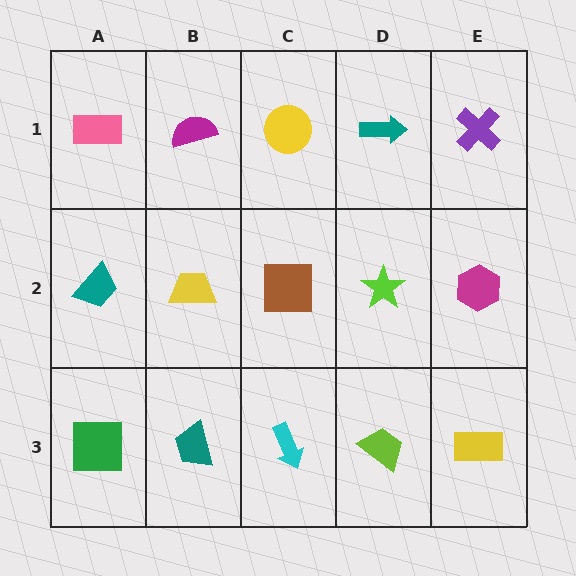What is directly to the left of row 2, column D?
A brown square.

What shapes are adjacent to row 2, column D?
A teal arrow (row 1, column D), a lime trapezoid (row 3, column D), a brown square (row 2, column C), a magenta hexagon (row 2, column E).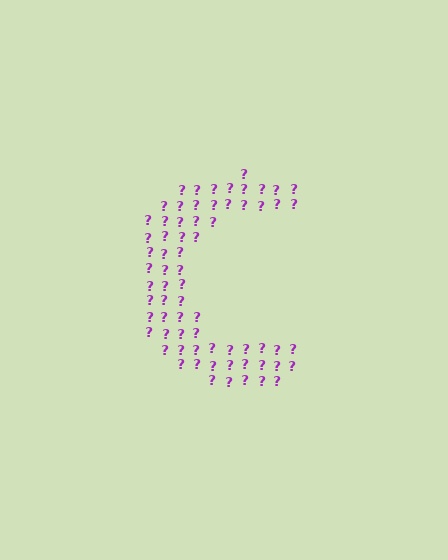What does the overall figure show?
The overall figure shows the letter C.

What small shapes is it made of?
It is made of small question marks.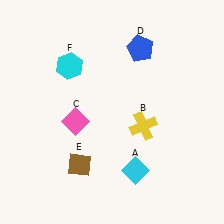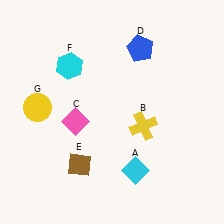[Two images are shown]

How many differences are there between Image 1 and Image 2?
There is 1 difference between the two images.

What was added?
A yellow circle (G) was added in Image 2.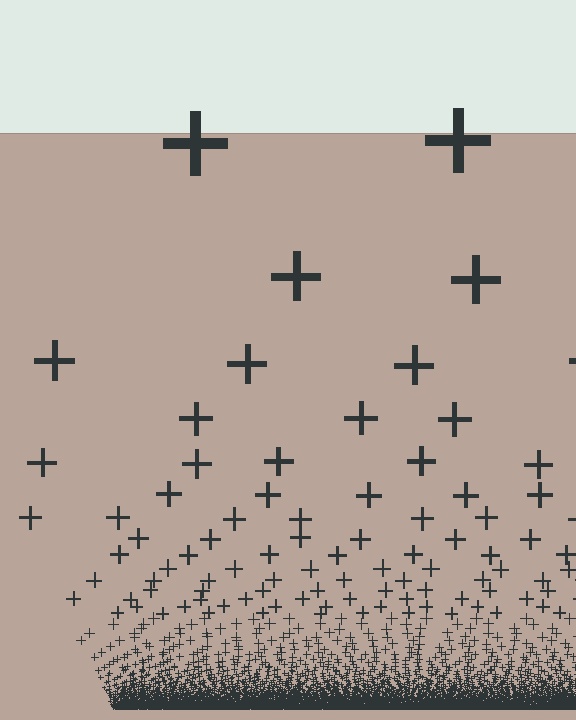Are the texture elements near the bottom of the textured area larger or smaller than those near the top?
Smaller. The gradient is inverted — elements near the bottom are smaller and denser.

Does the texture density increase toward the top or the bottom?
Density increases toward the bottom.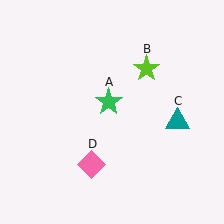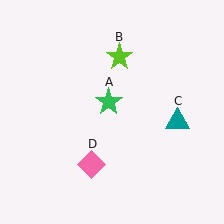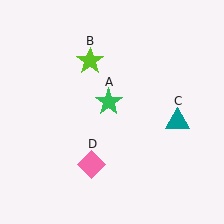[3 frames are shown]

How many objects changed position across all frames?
1 object changed position: lime star (object B).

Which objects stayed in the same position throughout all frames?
Green star (object A) and teal triangle (object C) and pink diamond (object D) remained stationary.